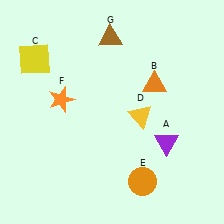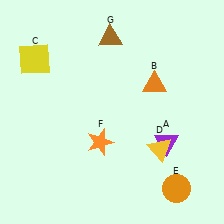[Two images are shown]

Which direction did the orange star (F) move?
The orange star (F) moved down.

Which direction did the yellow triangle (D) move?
The yellow triangle (D) moved down.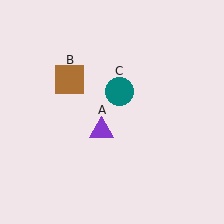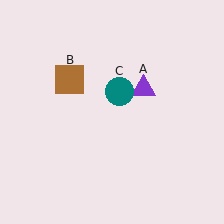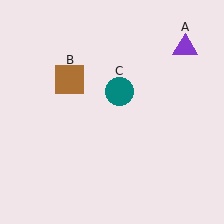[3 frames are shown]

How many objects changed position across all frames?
1 object changed position: purple triangle (object A).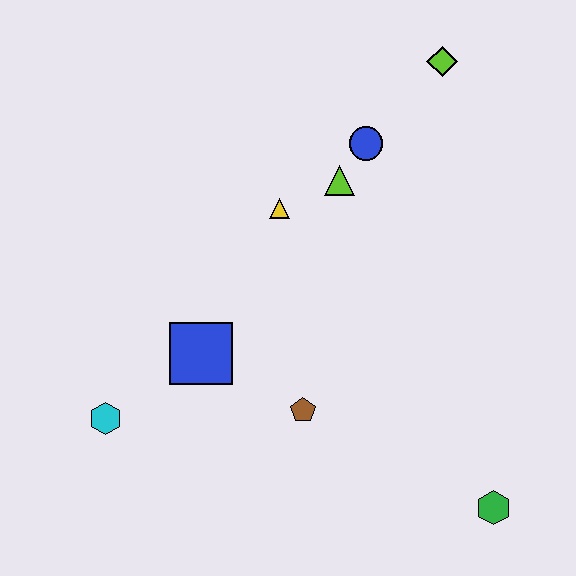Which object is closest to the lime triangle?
The blue circle is closest to the lime triangle.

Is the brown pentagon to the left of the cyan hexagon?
No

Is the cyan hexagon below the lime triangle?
Yes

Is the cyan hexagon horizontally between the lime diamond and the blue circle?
No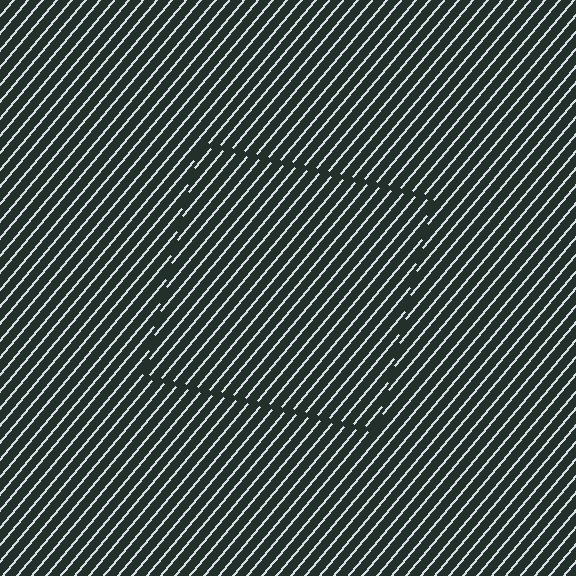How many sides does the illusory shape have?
4 sides — the line-ends trace a square.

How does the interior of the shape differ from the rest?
The interior of the shape contains the same grating, shifted by half a period — the contour is defined by the phase discontinuity where line-ends from the inner and outer gratings abut.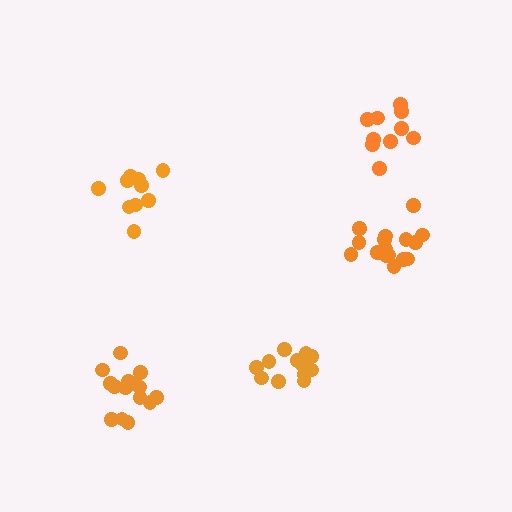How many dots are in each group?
Group 1: 16 dots, Group 2: 12 dots, Group 3: 10 dots, Group 4: 16 dots, Group 5: 10 dots (64 total).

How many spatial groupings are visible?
There are 5 spatial groupings.